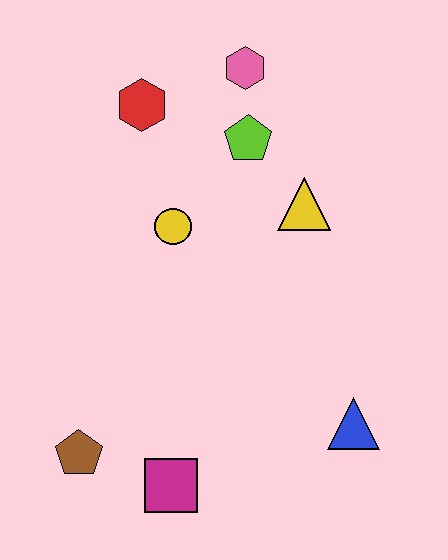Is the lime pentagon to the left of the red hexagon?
No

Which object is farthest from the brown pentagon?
The pink hexagon is farthest from the brown pentagon.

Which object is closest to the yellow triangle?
The lime pentagon is closest to the yellow triangle.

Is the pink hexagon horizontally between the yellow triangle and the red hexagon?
Yes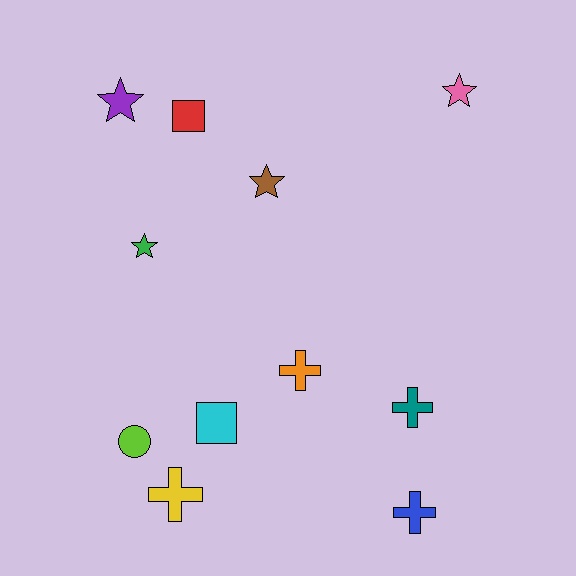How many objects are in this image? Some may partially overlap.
There are 11 objects.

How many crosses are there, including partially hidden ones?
There are 4 crosses.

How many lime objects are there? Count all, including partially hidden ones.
There is 1 lime object.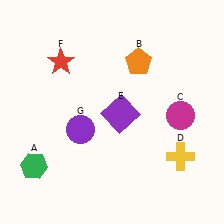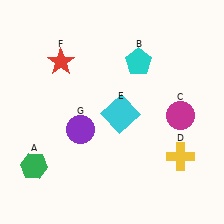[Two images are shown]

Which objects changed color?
B changed from orange to cyan. E changed from purple to cyan.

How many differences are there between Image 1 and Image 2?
There are 2 differences between the two images.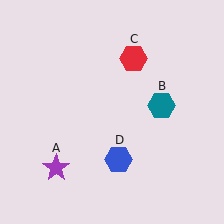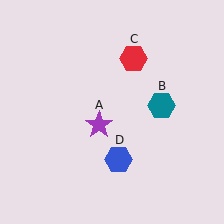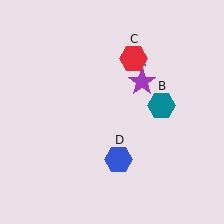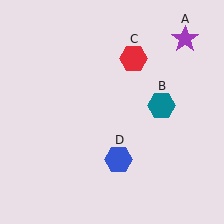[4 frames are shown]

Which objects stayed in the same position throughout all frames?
Teal hexagon (object B) and red hexagon (object C) and blue hexagon (object D) remained stationary.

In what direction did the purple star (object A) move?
The purple star (object A) moved up and to the right.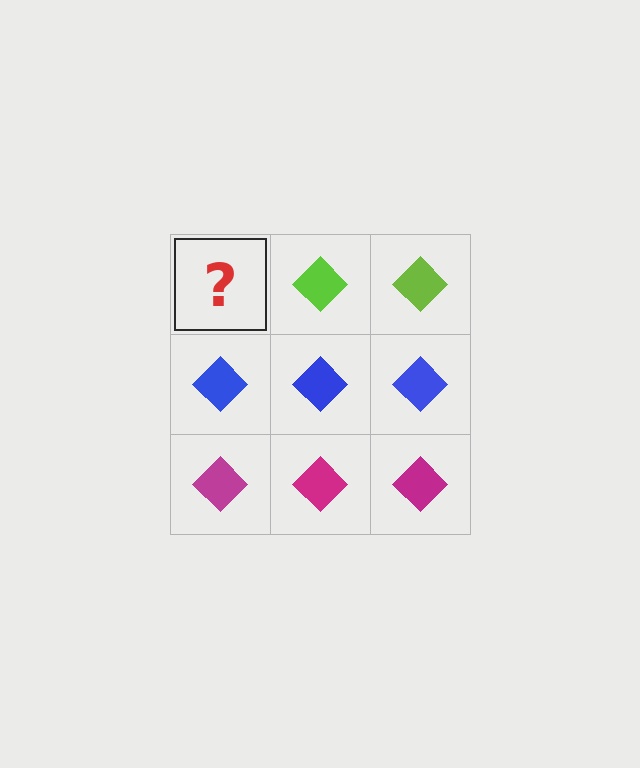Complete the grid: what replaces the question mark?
The question mark should be replaced with a lime diamond.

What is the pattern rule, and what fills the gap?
The rule is that each row has a consistent color. The gap should be filled with a lime diamond.